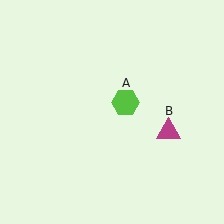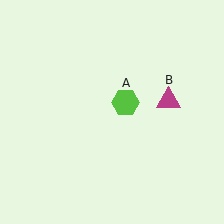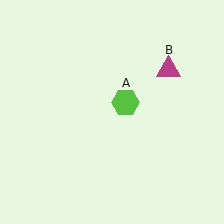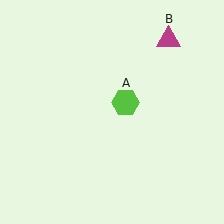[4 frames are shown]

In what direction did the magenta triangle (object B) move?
The magenta triangle (object B) moved up.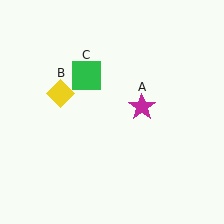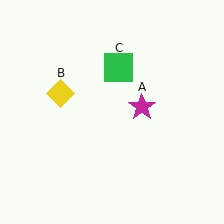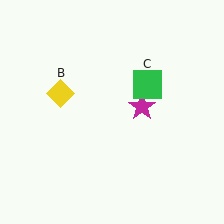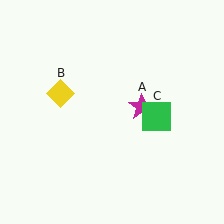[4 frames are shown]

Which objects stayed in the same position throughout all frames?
Magenta star (object A) and yellow diamond (object B) remained stationary.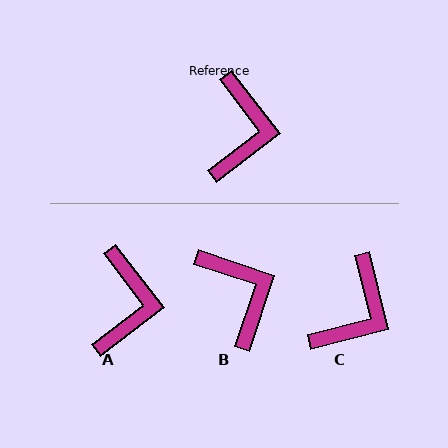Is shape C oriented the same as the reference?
No, it is off by about 24 degrees.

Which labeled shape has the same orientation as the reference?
A.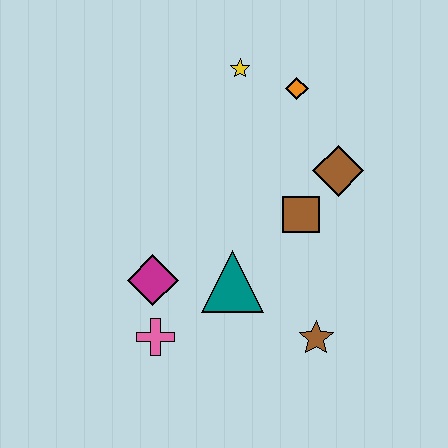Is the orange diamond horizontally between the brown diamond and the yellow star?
Yes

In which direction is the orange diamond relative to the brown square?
The orange diamond is above the brown square.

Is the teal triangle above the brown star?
Yes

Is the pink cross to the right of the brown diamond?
No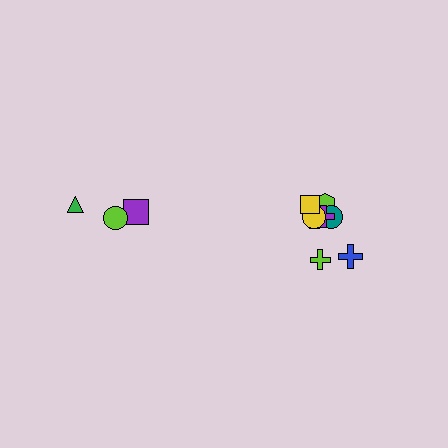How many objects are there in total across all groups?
There are 11 objects.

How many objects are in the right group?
There are 8 objects.